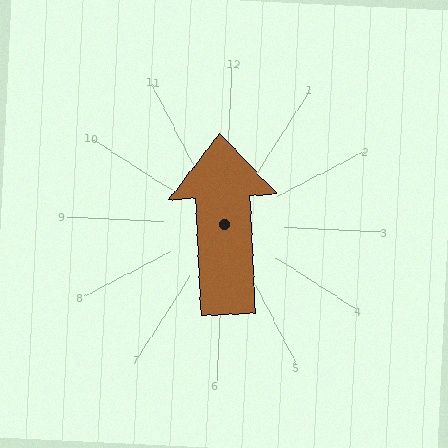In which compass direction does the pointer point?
North.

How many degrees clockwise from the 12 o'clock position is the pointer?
Approximately 355 degrees.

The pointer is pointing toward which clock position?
Roughly 12 o'clock.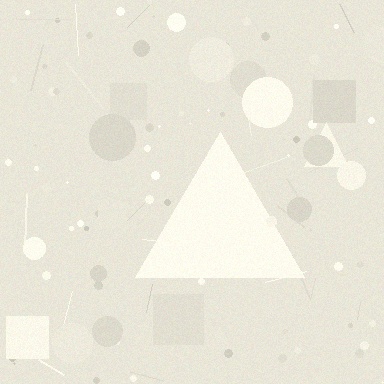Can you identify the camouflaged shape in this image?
The camouflaged shape is a triangle.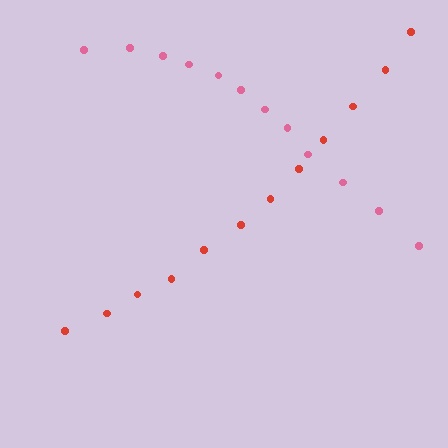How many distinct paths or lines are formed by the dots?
There are 2 distinct paths.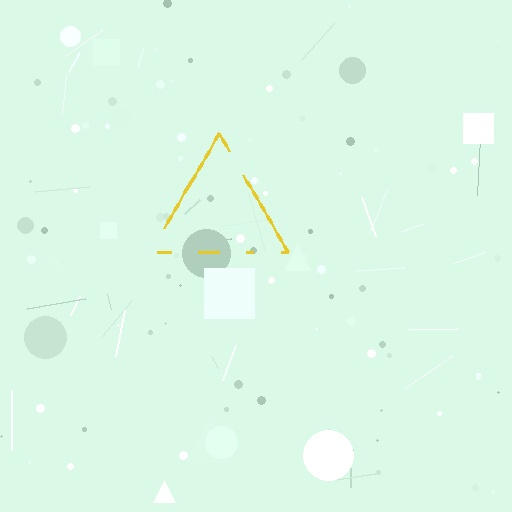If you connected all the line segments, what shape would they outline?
They would outline a triangle.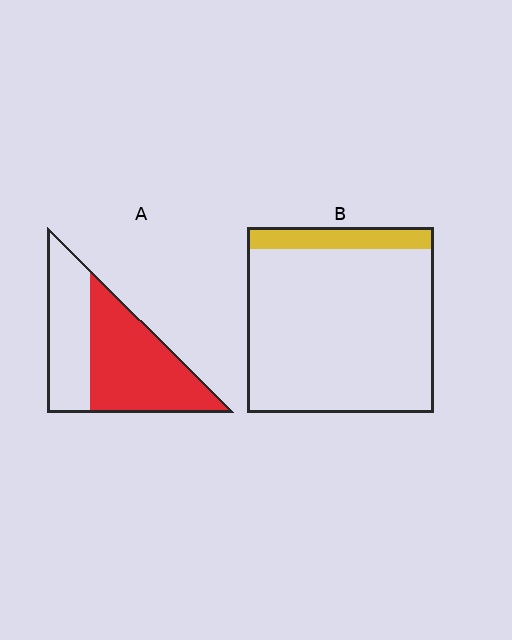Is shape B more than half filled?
No.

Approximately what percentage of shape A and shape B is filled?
A is approximately 60% and B is approximately 10%.